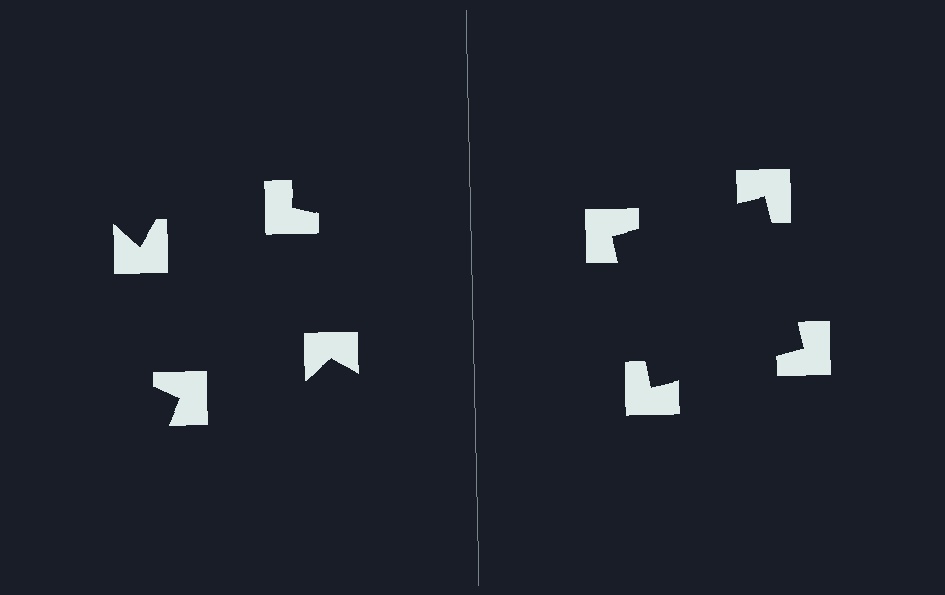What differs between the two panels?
The notched squares are positioned identically on both sides; only the wedge orientations differ. On the right they align to a square; on the left they are misaligned.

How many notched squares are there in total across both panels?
8 — 4 on each side.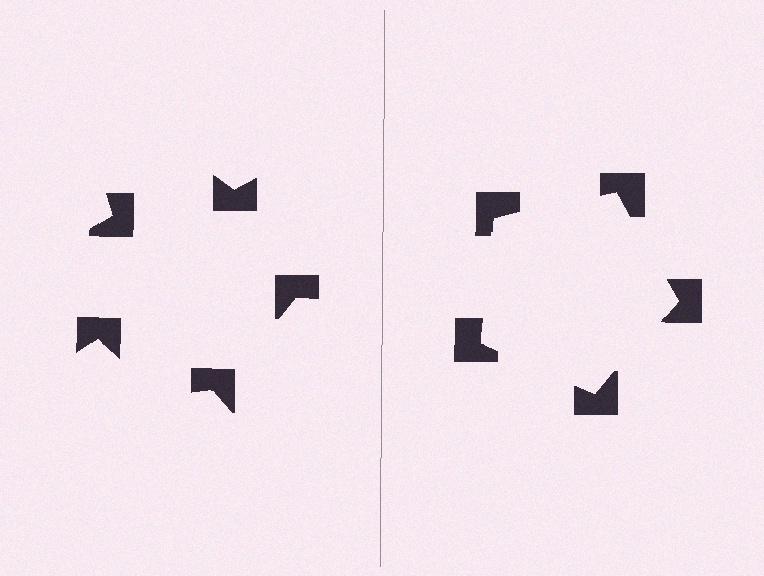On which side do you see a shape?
An illusory pentagon appears on the right side. On the left side the wedge cuts are rotated, so no coherent shape forms.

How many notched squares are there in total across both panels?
10 — 5 on each side.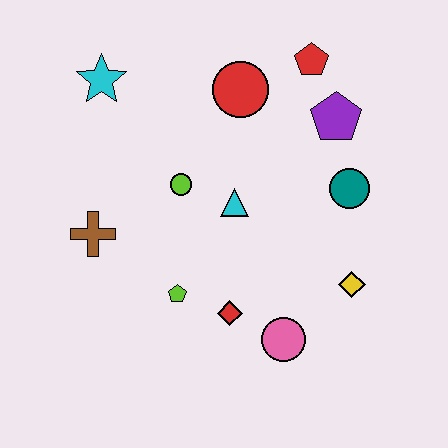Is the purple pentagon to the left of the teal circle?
Yes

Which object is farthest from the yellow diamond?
The cyan star is farthest from the yellow diamond.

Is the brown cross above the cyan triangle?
No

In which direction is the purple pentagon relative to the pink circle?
The purple pentagon is above the pink circle.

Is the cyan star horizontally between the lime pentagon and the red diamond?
No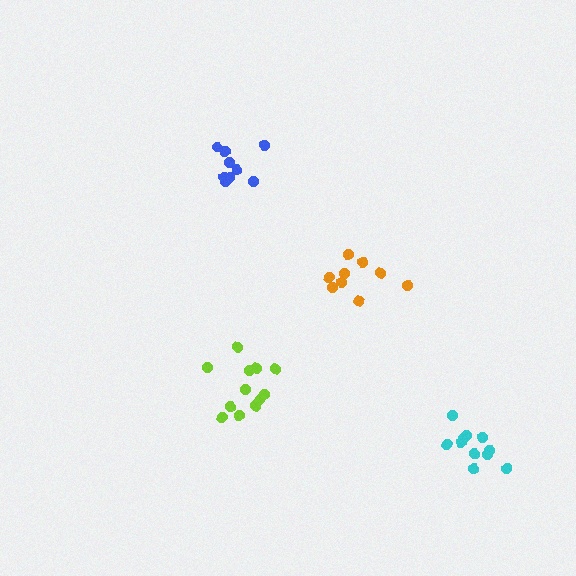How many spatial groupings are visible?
There are 4 spatial groupings.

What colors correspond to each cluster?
The clusters are colored: blue, cyan, orange, lime.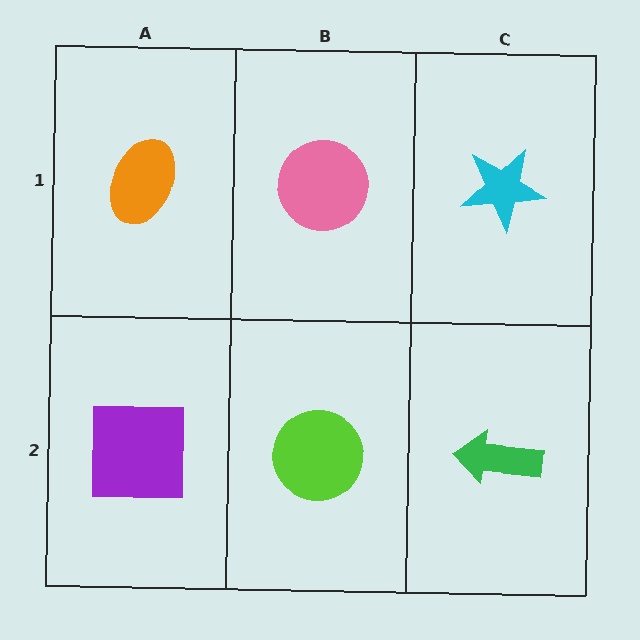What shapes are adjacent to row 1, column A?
A purple square (row 2, column A), a pink circle (row 1, column B).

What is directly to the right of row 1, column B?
A cyan star.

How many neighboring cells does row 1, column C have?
2.